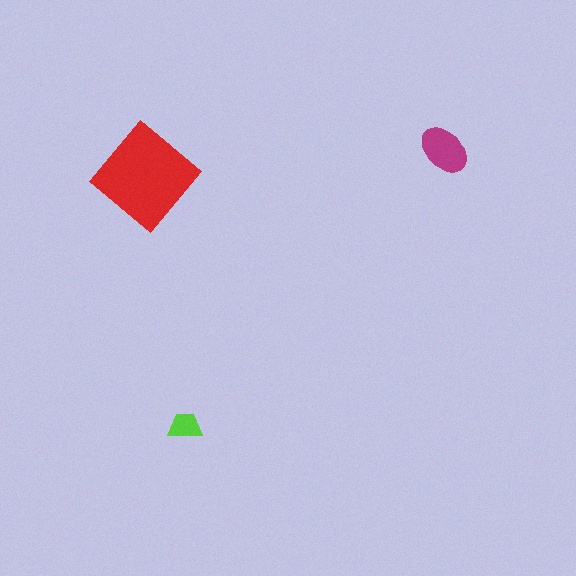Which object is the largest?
The red diamond.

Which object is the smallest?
The lime trapezoid.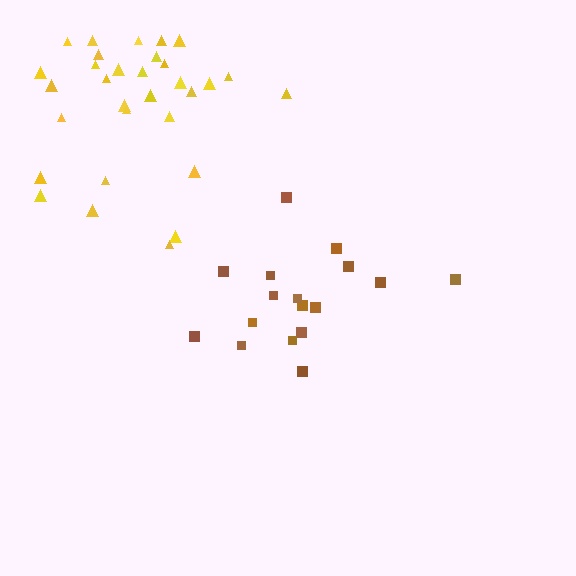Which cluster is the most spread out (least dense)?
Brown.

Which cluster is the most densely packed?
Yellow.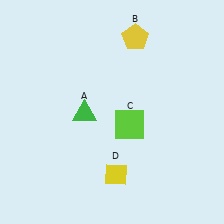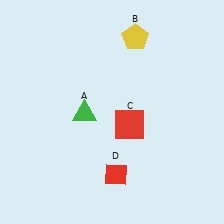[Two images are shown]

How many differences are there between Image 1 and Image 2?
There are 2 differences between the two images.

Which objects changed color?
C changed from lime to red. D changed from yellow to red.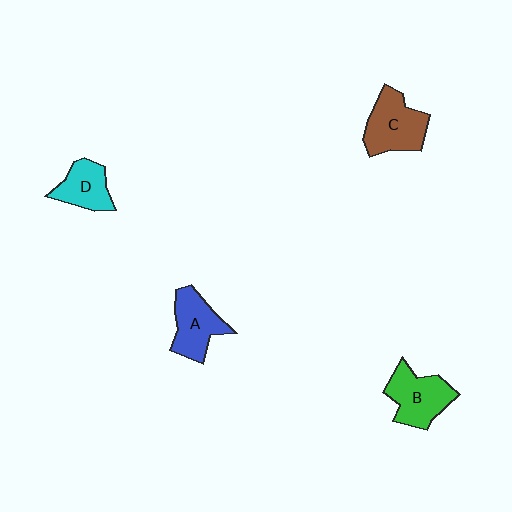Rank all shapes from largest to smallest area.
From largest to smallest: C (brown), B (green), A (blue), D (cyan).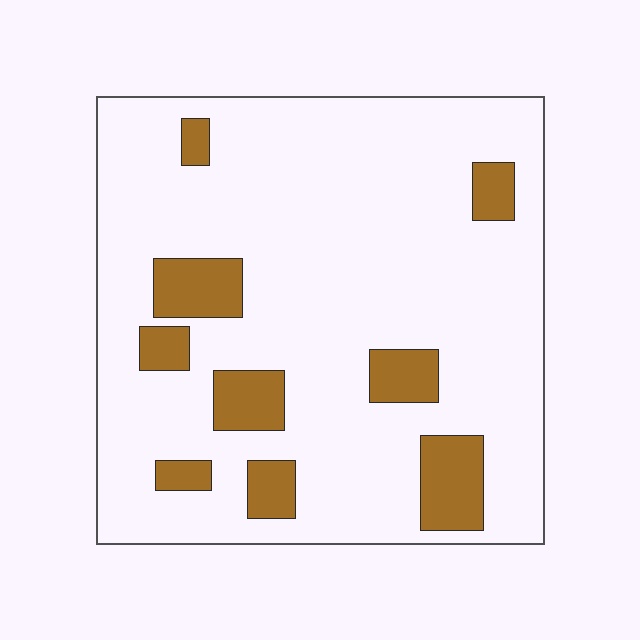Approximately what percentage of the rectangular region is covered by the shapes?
Approximately 15%.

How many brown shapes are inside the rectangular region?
9.